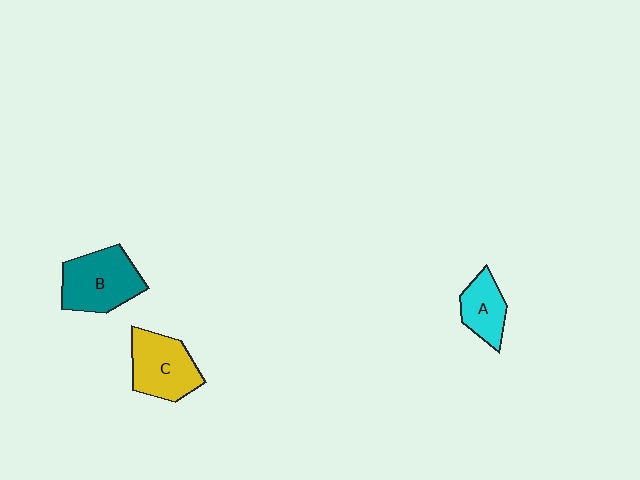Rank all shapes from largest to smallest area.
From largest to smallest: B (teal), C (yellow), A (cyan).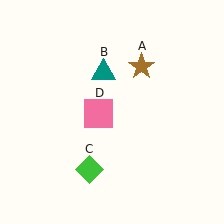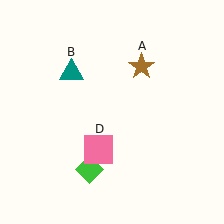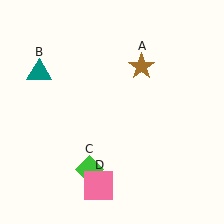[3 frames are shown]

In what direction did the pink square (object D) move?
The pink square (object D) moved down.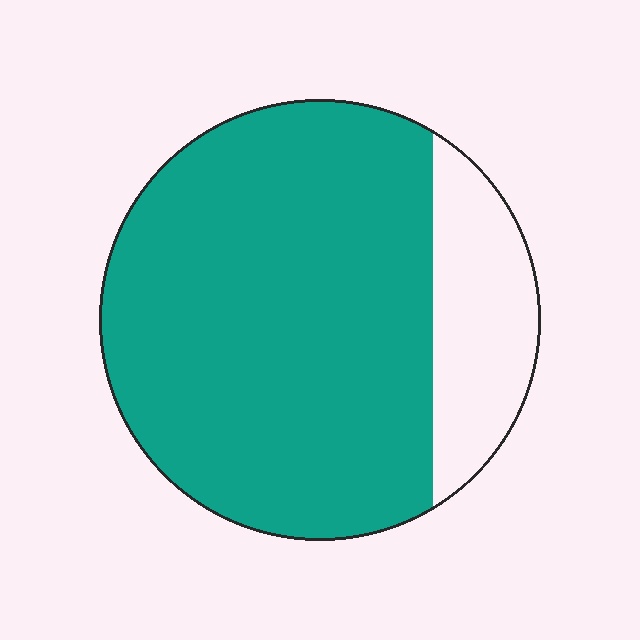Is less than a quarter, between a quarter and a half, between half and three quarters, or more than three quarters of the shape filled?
More than three quarters.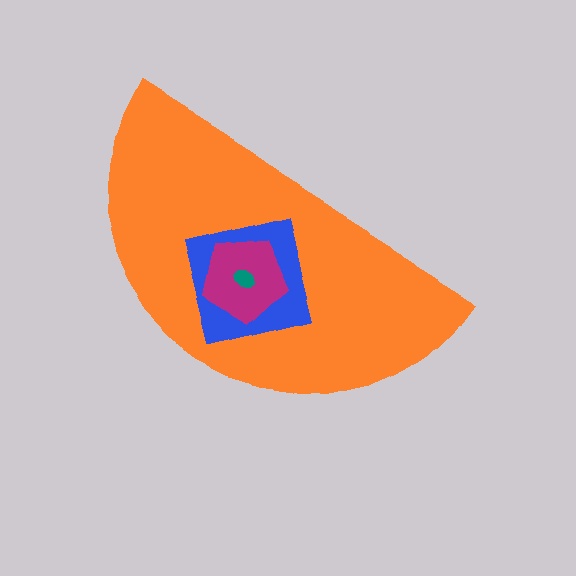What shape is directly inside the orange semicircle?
The blue square.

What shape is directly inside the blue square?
The magenta pentagon.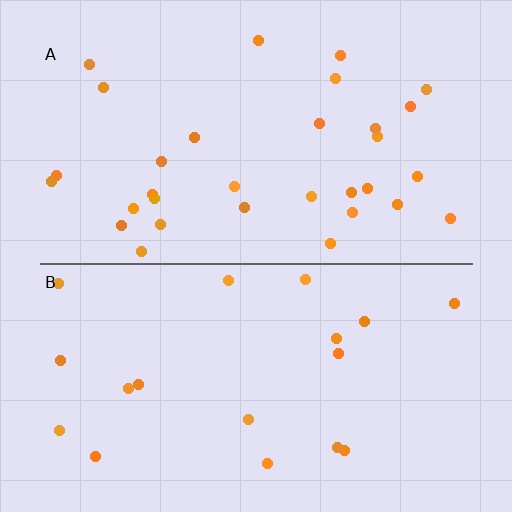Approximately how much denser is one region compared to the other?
Approximately 1.7× — region A over region B.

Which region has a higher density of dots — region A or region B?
A (the top).